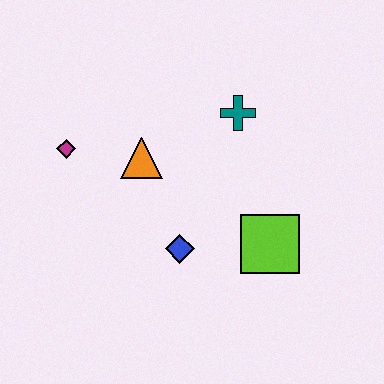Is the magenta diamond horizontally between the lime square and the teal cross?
No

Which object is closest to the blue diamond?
The lime square is closest to the blue diamond.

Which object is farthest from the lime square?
The magenta diamond is farthest from the lime square.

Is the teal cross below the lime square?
No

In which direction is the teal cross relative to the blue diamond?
The teal cross is above the blue diamond.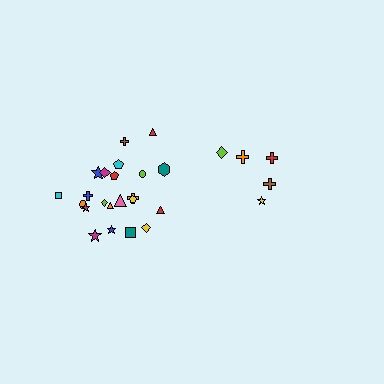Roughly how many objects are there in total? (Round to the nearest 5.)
Roughly 25 objects in total.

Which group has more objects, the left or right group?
The left group.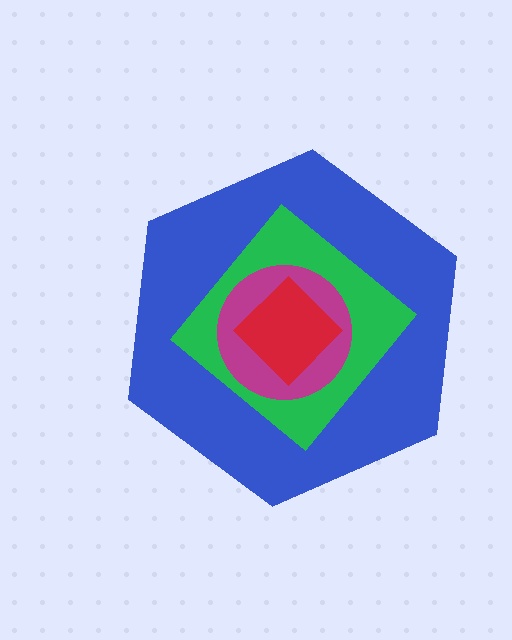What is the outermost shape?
The blue hexagon.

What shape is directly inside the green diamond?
The magenta circle.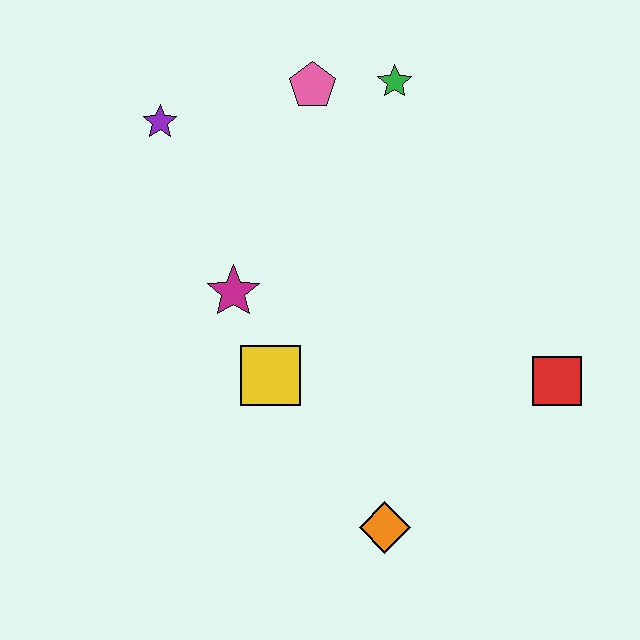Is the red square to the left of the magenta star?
No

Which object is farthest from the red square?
The purple star is farthest from the red square.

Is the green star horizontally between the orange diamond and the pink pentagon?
No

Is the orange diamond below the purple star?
Yes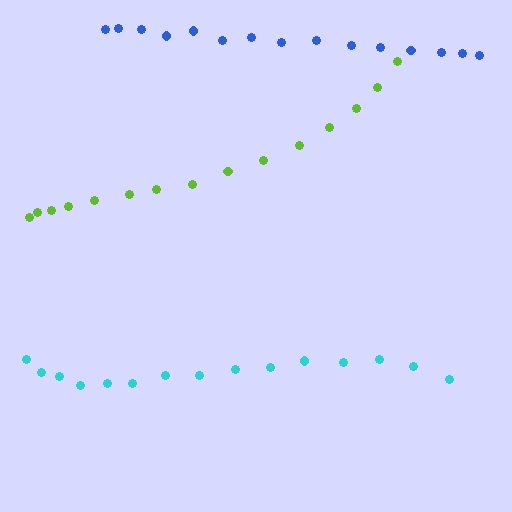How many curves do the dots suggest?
There are 3 distinct paths.